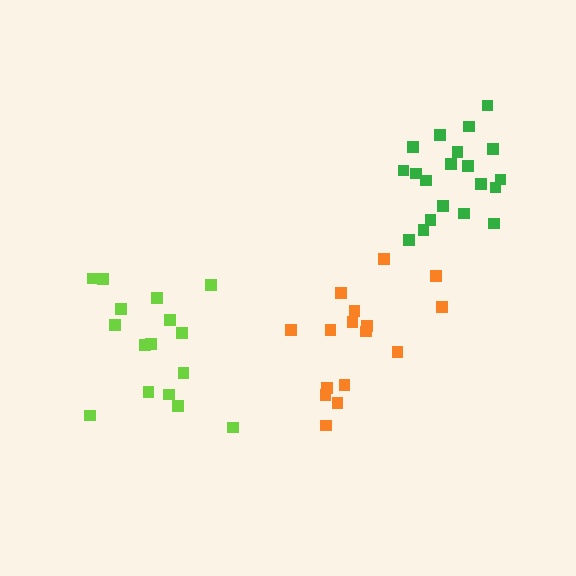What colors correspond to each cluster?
The clusters are colored: lime, green, orange.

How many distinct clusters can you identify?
There are 3 distinct clusters.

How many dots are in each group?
Group 1: 16 dots, Group 2: 20 dots, Group 3: 16 dots (52 total).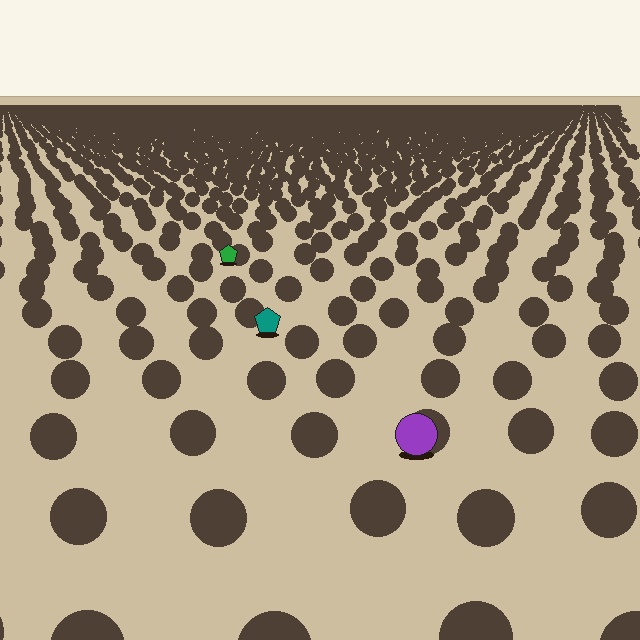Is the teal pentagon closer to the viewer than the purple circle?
No. The purple circle is closer — you can tell from the texture gradient: the ground texture is coarser near it.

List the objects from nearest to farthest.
From nearest to farthest: the purple circle, the teal pentagon, the green pentagon.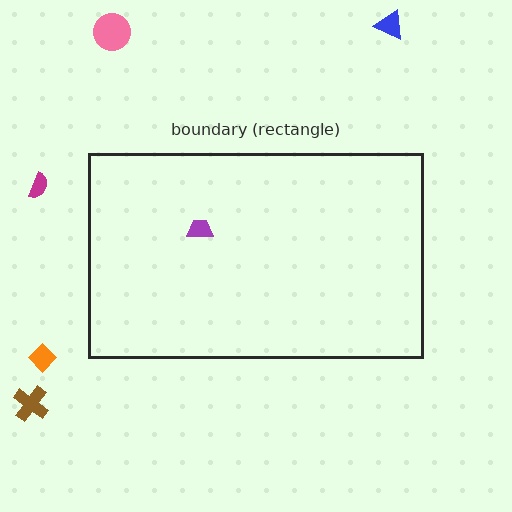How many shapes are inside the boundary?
1 inside, 5 outside.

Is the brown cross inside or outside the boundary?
Outside.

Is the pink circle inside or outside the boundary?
Outside.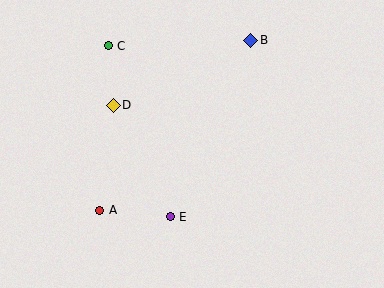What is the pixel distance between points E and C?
The distance between E and C is 182 pixels.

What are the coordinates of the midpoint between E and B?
The midpoint between E and B is at (210, 129).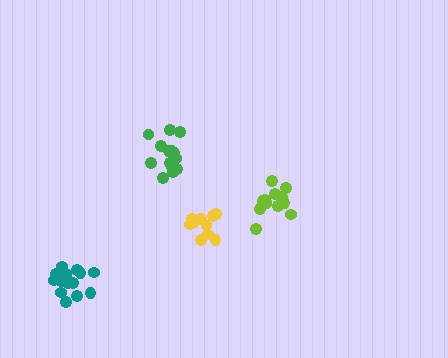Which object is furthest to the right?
The lime cluster is rightmost.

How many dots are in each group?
Group 1: 14 dots, Group 2: 10 dots, Group 3: 14 dots, Group 4: 15 dots (53 total).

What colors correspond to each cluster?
The clusters are colored: green, yellow, lime, teal.